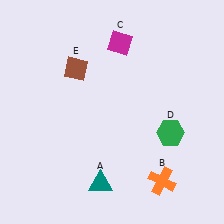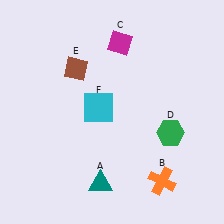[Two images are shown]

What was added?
A cyan square (F) was added in Image 2.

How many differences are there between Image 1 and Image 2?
There is 1 difference between the two images.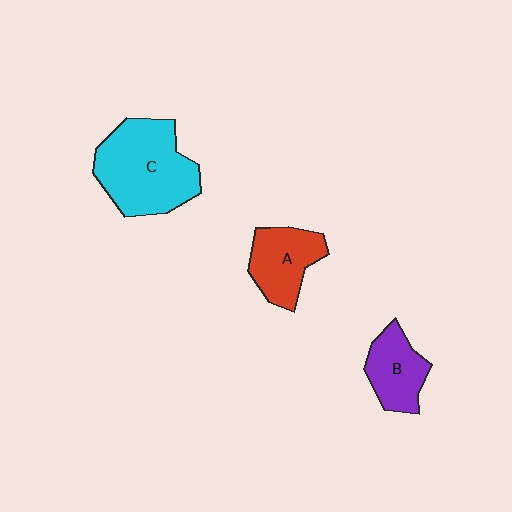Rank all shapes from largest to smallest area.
From largest to smallest: C (cyan), A (red), B (purple).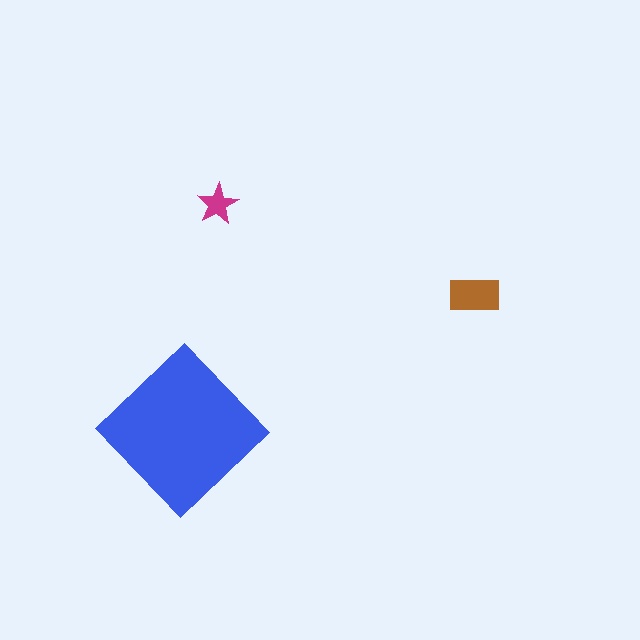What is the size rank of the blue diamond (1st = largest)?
1st.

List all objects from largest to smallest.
The blue diamond, the brown rectangle, the magenta star.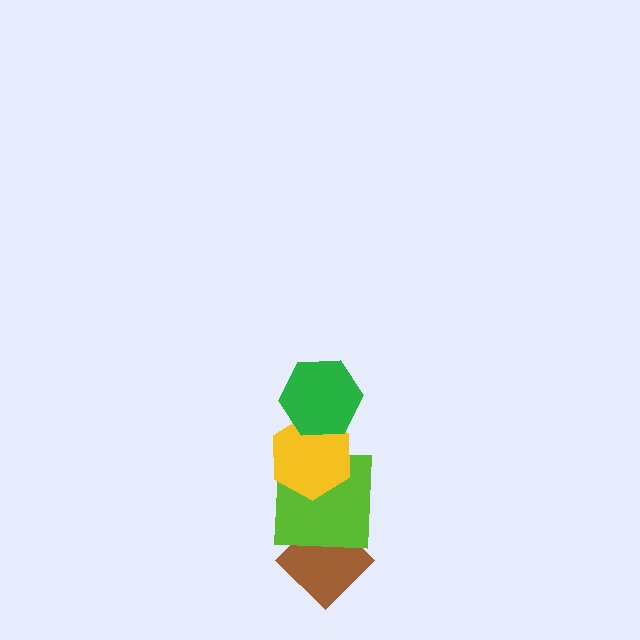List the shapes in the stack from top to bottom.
From top to bottom: the green hexagon, the yellow hexagon, the lime square, the brown diamond.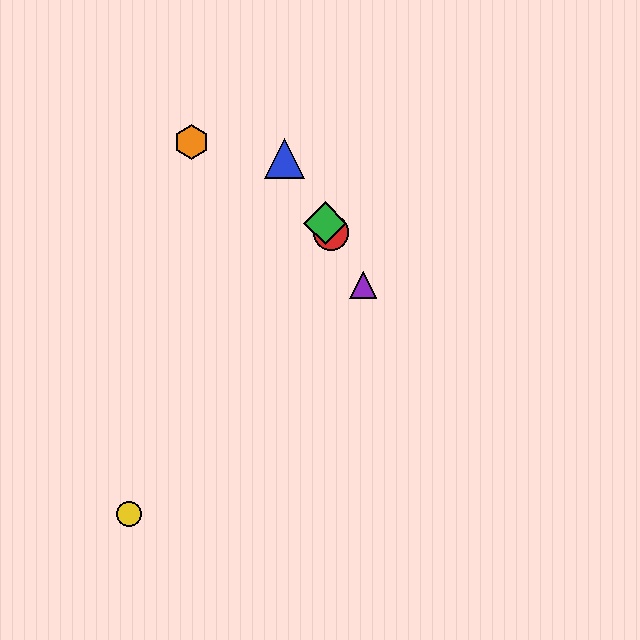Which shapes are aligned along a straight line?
The red circle, the blue triangle, the green diamond, the purple triangle are aligned along a straight line.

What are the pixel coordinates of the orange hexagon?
The orange hexagon is at (191, 142).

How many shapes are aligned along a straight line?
4 shapes (the red circle, the blue triangle, the green diamond, the purple triangle) are aligned along a straight line.